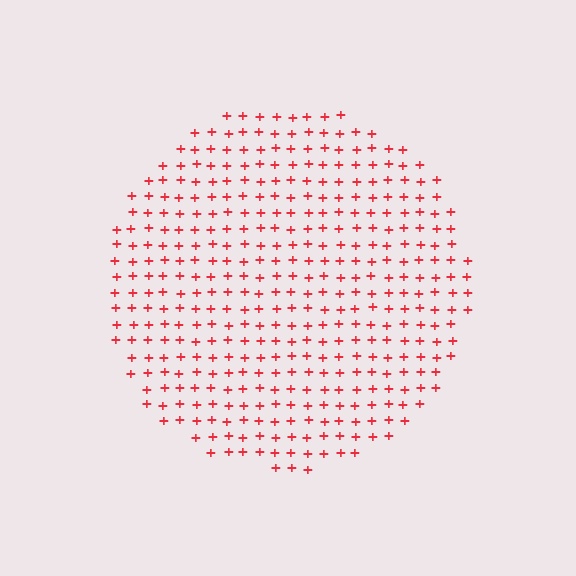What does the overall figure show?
The overall figure shows a circle.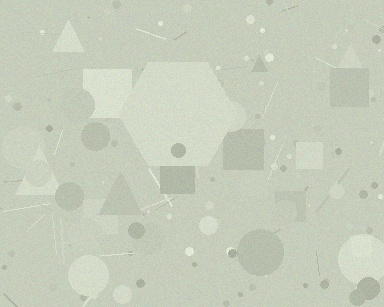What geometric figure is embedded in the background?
A hexagon is embedded in the background.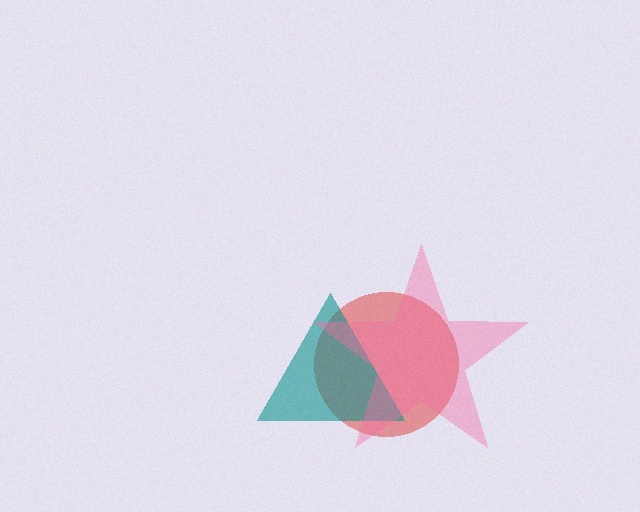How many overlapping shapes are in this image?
There are 3 overlapping shapes in the image.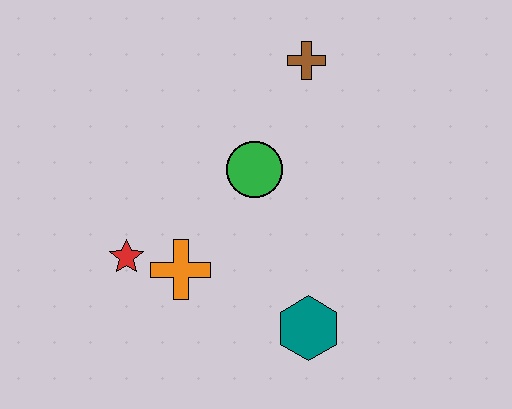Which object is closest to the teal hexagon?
The orange cross is closest to the teal hexagon.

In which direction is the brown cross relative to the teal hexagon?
The brown cross is above the teal hexagon.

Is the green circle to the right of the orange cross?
Yes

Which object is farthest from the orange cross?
The brown cross is farthest from the orange cross.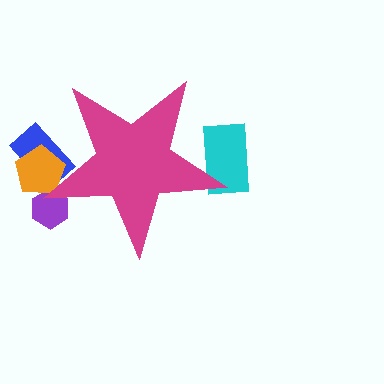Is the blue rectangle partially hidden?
Yes, the blue rectangle is partially hidden behind the magenta star.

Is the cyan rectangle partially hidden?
Yes, the cyan rectangle is partially hidden behind the magenta star.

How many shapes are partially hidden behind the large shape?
4 shapes are partially hidden.